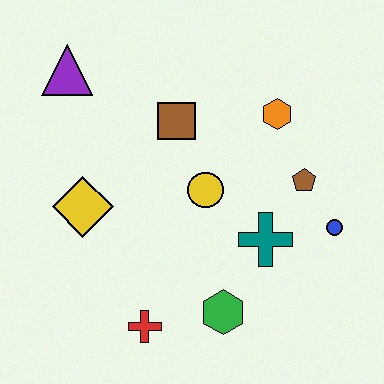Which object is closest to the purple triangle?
The brown square is closest to the purple triangle.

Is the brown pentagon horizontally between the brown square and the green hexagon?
No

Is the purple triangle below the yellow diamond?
No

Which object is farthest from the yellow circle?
The purple triangle is farthest from the yellow circle.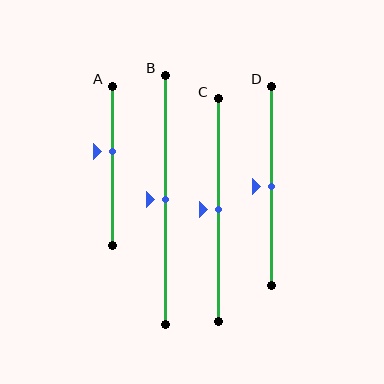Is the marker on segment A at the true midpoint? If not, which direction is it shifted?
No, the marker on segment A is shifted upward by about 9% of the segment length.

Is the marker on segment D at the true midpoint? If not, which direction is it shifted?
Yes, the marker on segment D is at the true midpoint.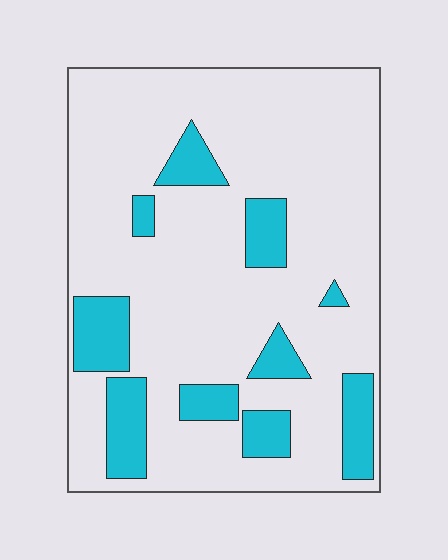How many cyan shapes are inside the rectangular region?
10.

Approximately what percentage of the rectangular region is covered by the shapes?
Approximately 20%.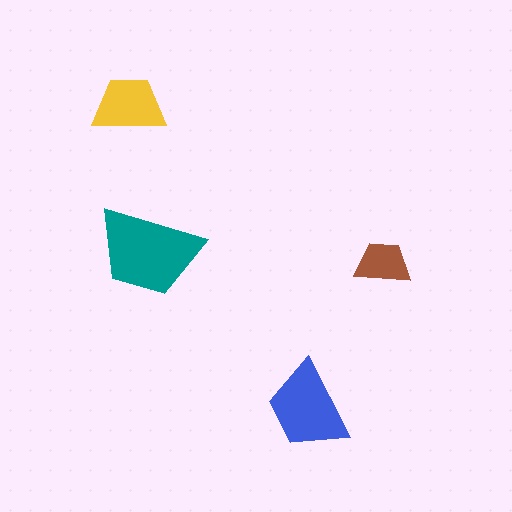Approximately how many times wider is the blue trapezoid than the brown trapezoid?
About 1.5 times wider.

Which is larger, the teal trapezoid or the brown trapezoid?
The teal one.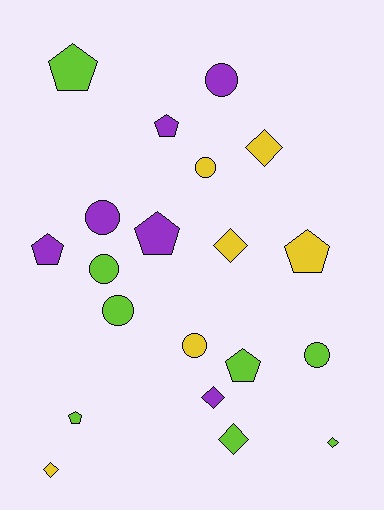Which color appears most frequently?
Lime, with 8 objects.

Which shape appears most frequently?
Pentagon, with 7 objects.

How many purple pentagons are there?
There are 3 purple pentagons.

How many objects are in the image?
There are 20 objects.